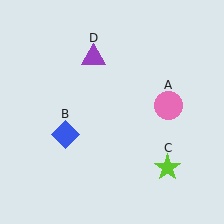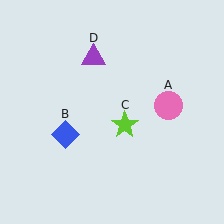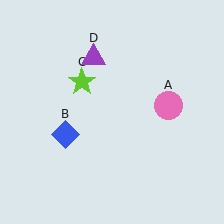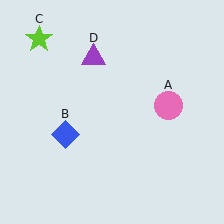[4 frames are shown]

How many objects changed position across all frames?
1 object changed position: lime star (object C).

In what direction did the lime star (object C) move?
The lime star (object C) moved up and to the left.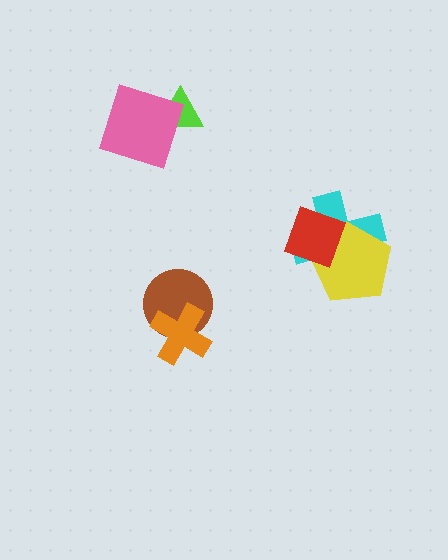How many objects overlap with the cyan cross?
2 objects overlap with the cyan cross.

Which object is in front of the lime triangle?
The pink diamond is in front of the lime triangle.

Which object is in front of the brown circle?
The orange cross is in front of the brown circle.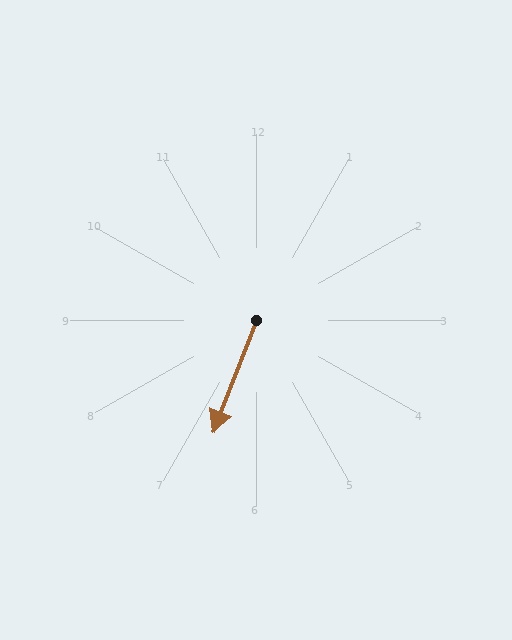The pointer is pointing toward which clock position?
Roughly 7 o'clock.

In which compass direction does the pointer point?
South.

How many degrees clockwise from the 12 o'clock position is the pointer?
Approximately 201 degrees.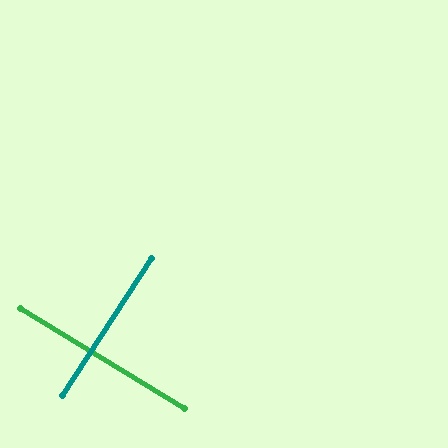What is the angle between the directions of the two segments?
Approximately 88 degrees.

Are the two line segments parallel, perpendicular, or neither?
Perpendicular — they meet at approximately 88°.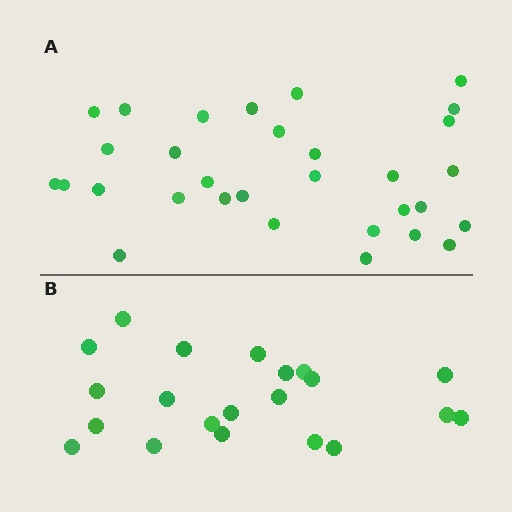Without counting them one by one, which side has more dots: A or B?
Region A (the top region) has more dots.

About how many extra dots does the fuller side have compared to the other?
Region A has roughly 10 or so more dots than region B.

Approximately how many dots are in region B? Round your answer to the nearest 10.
About 20 dots. (The exact count is 21, which rounds to 20.)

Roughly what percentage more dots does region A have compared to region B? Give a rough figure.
About 50% more.